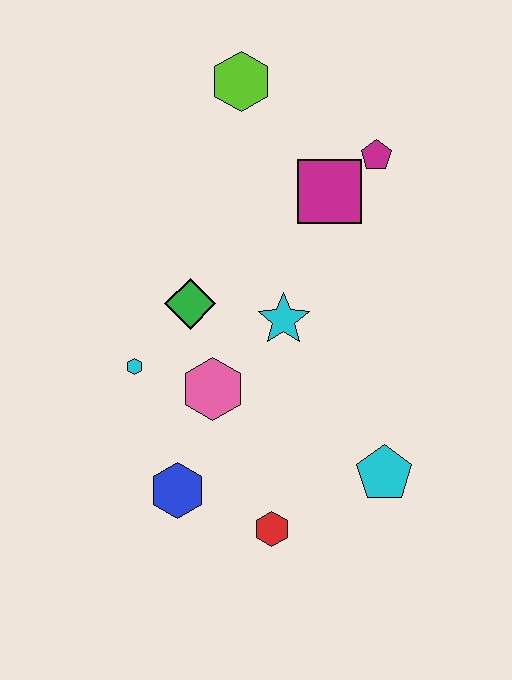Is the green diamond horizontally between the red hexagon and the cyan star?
No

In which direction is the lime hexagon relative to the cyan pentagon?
The lime hexagon is above the cyan pentagon.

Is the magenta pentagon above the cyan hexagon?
Yes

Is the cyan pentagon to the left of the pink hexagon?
No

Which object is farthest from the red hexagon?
The lime hexagon is farthest from the red hexagon.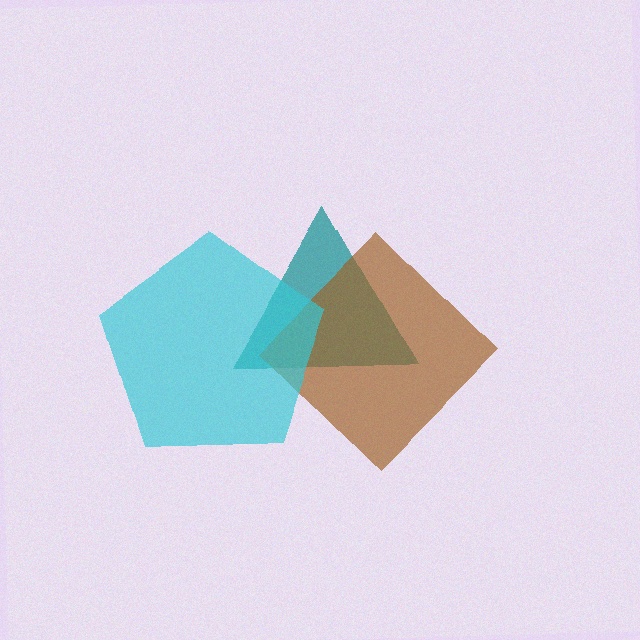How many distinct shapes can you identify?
There are 3 distinct shapes: a teal triangle, a brown diamond, a cyan pentagon.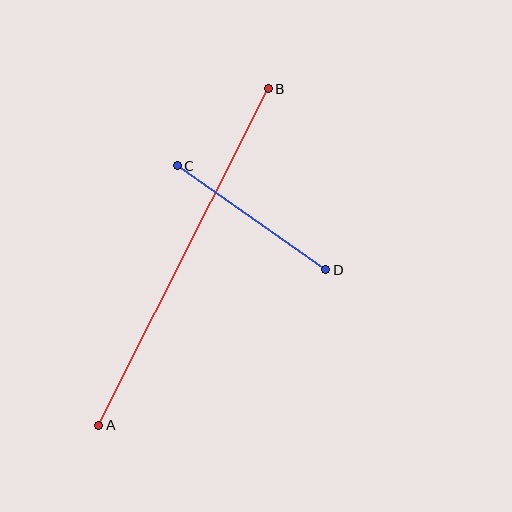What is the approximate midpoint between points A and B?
The midpoint is at approximately (184, 257) pixels.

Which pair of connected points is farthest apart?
Points A and B are farthest apart.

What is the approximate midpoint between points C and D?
The midpoint is at approximately (252, 218) pixels.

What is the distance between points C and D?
The distance is approximately 182 pixels.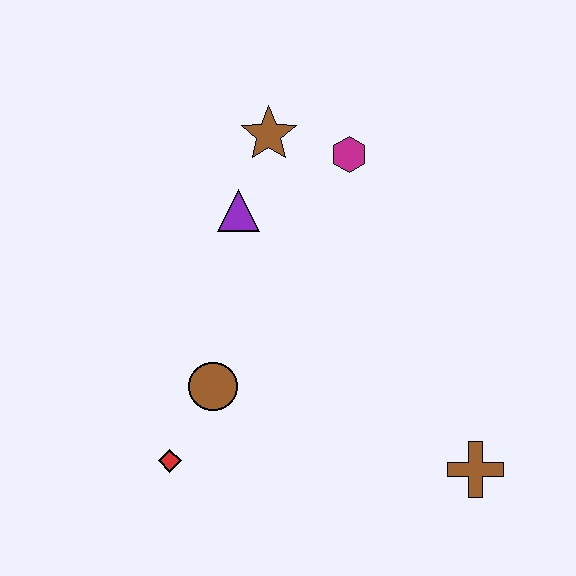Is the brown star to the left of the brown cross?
Yes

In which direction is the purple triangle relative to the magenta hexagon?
The purple triangle is to the left of the magenta hexagon.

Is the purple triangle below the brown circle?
No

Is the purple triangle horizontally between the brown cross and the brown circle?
Yes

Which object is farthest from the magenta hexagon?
The red diamond is farthest from the magenta hexagon.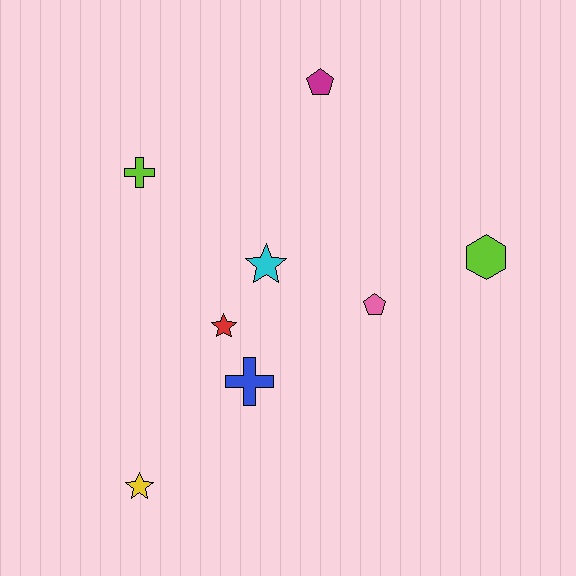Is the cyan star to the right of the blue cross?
Yes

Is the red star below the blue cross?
No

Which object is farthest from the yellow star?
The magenta pentagon is farthest from the yellow star.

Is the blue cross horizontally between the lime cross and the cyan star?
Yes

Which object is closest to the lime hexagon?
The pink pentagon is closest to the lime hexagon.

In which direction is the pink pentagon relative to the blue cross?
The pink pentagon is to the right of the blue cross.